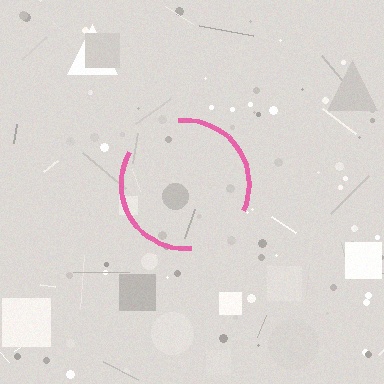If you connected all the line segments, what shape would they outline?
They would outline a circle.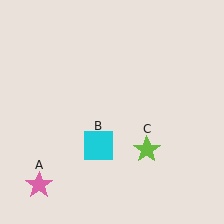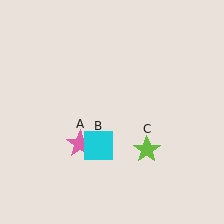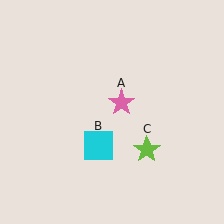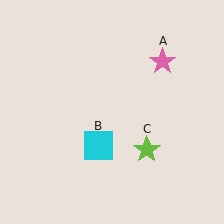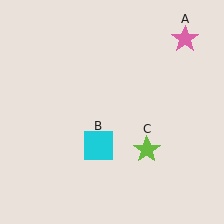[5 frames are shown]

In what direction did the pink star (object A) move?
The pink star (object A) moved up and to the right.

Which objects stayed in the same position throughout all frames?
Cyan square (object B) and lime star (object C) remained stationary.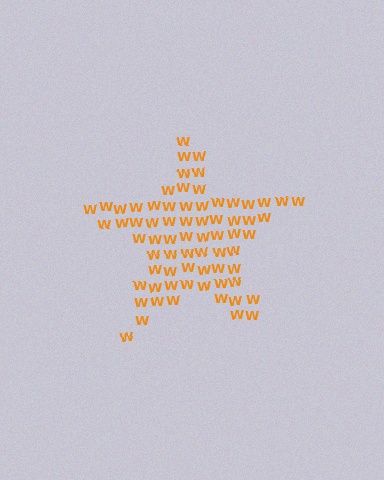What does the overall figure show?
The overall figure shows a star.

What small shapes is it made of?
It is made of small letter W's.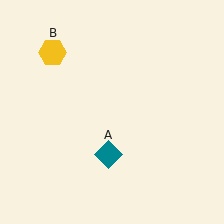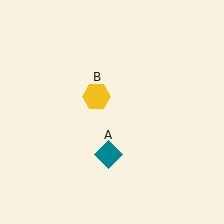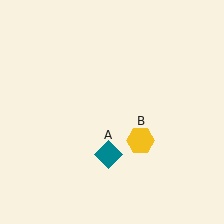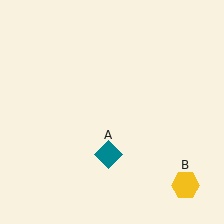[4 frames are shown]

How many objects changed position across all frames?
1 object changed position: yellow hexagon (object B).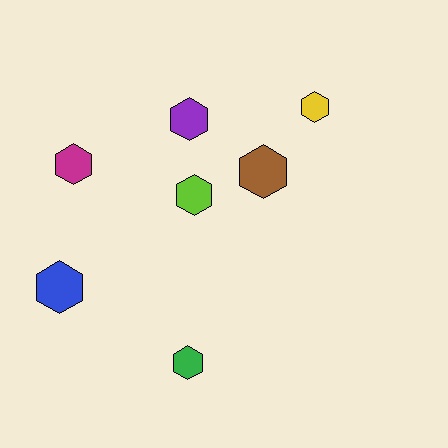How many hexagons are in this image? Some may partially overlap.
There are 7 hexagons.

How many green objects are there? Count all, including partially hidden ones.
There is 1 green object.